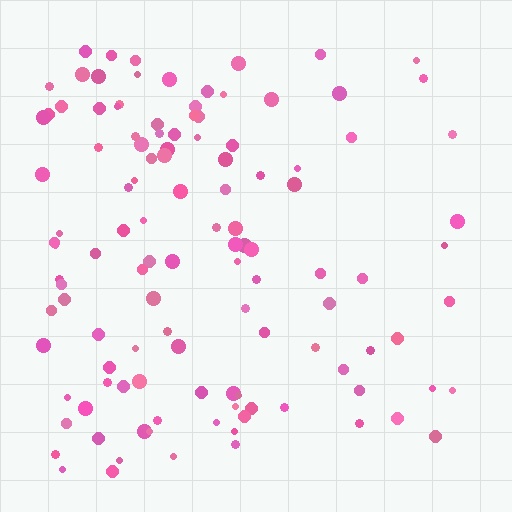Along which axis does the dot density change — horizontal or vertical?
Horizontal.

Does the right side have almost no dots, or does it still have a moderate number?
Still a moderate number, just noticeably fewer than the left.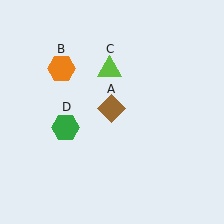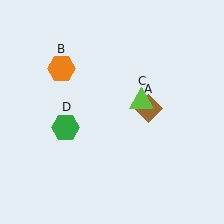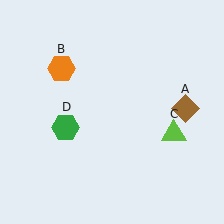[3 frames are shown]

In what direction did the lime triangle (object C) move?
The lime triangle (object C) moved down and to the right.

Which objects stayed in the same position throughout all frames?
Orange hexagon (object B) and green hexagon (object D) remained stationary.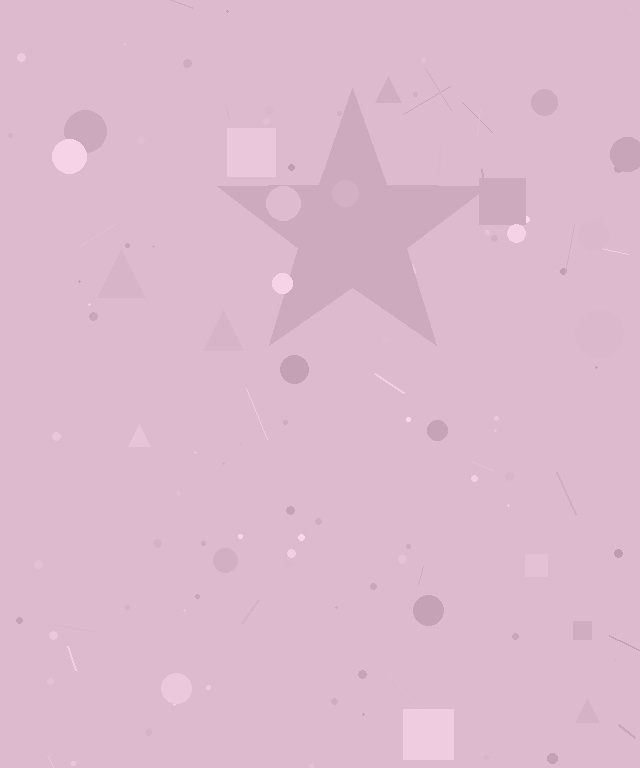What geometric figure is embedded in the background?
A star is embedded in the background.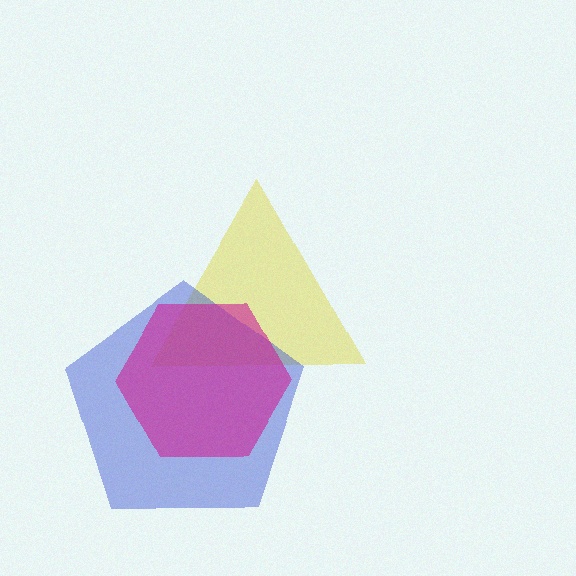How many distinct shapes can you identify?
There are 3 distinct shapes: a yellow triangle, a blue pentagon, a magenta hexagon.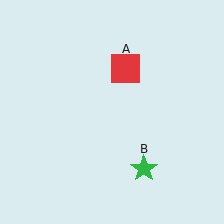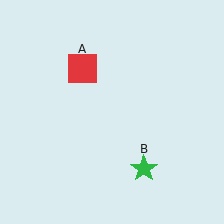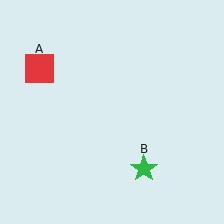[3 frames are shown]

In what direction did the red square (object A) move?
The red square (object A) moved left.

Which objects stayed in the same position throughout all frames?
Green star (object B) remained stationary.